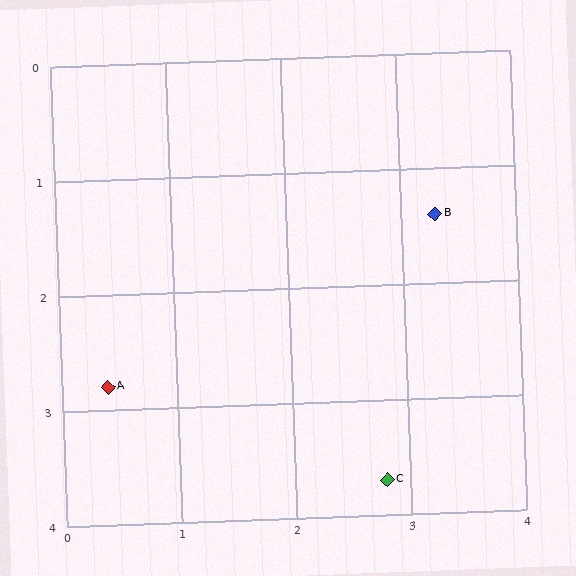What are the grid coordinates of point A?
Point A is at approximately (0.4, 2.8).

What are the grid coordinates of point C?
Point C is at approximately (2.8, 3.7).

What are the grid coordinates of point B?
Point B is at approximately (3.3, 1.4).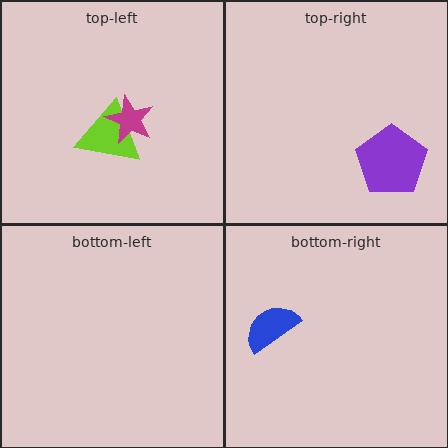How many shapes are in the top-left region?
2.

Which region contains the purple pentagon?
The top-right region.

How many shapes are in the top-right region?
1.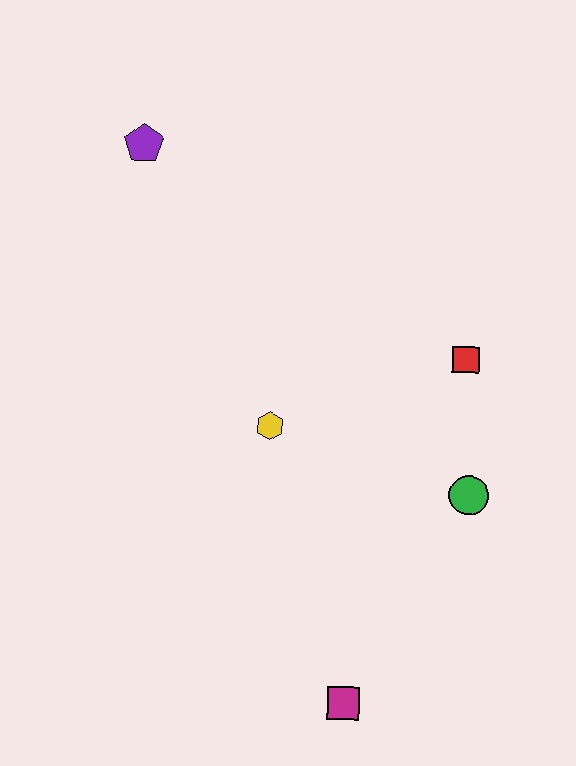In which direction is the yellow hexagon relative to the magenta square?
The yellow hexagon is above the magenta square.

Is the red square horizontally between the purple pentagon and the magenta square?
No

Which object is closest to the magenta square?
The green circle is closest to the magenta square.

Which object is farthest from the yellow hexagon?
The purple pentagon is farthest from the yellow hexagon.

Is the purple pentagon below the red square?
No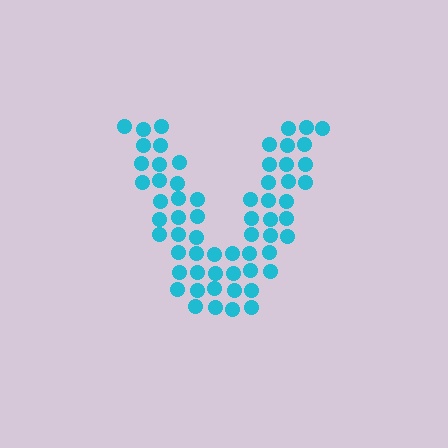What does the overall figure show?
The overall figure shows the letter V.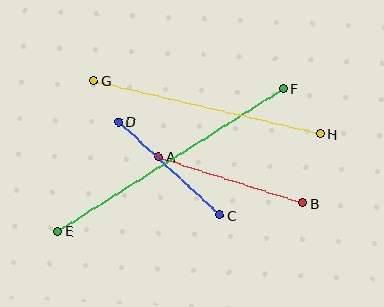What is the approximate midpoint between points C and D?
The midpoint is at approximately (169, 168) pixels.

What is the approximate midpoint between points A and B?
The midpoint is at approximately (231, 180) pixels.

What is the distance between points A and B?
The distance is approximately 151 pixels.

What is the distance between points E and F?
The distance is approximately 267 pixels.